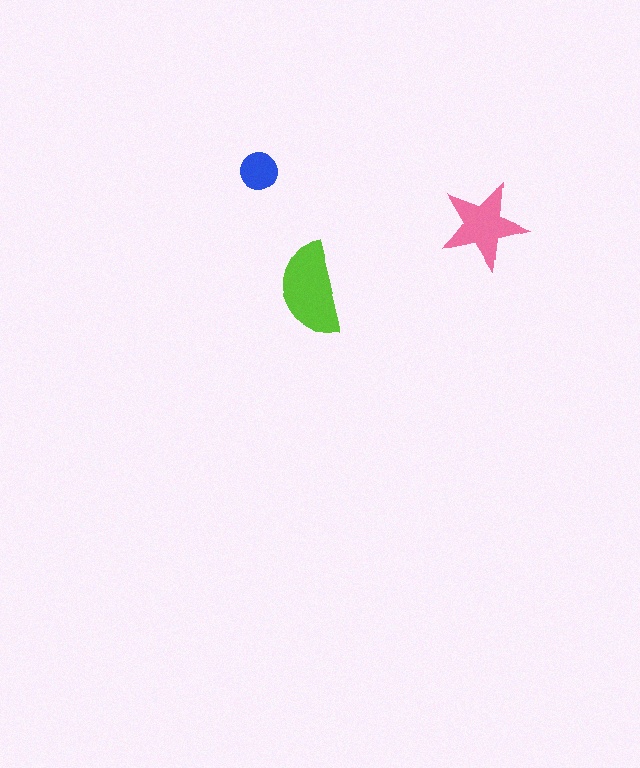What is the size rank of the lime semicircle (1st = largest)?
1st.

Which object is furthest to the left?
The blue circle is leftmost.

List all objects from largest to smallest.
The lime semicircle, the pink star, the blue circle.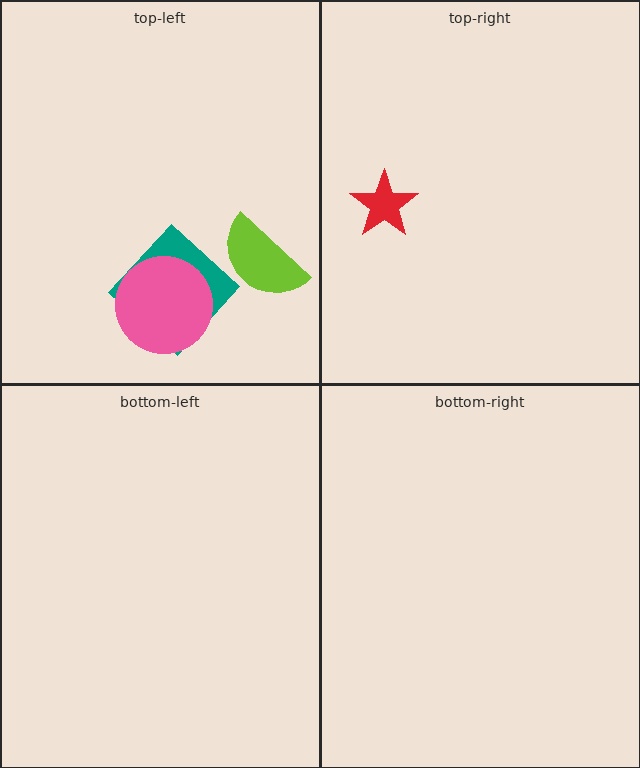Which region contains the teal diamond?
The top-left region.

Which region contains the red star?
The top-right region.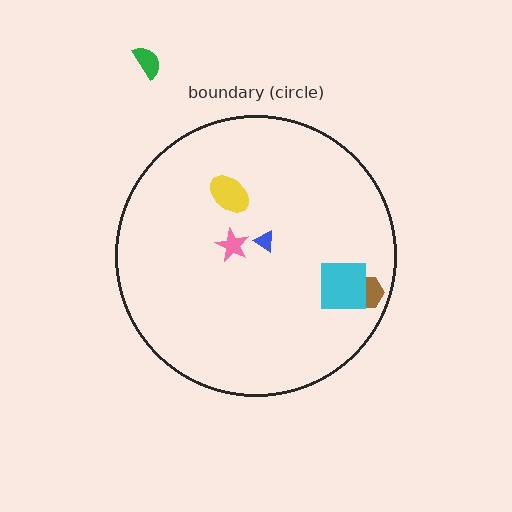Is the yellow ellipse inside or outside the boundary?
Inside.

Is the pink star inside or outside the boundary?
Inside.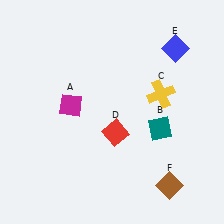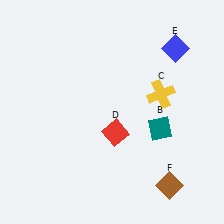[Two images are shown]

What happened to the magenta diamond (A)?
The magenta diamond (A) was removed in Image 2. It was in the top-left area of Image 1.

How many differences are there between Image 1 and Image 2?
There is 1 difference between the two images.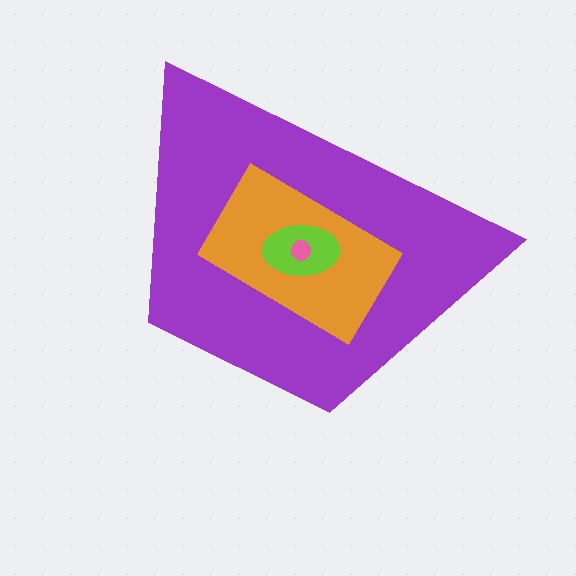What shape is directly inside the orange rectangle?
The lime ellipse.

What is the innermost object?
The pink circle.